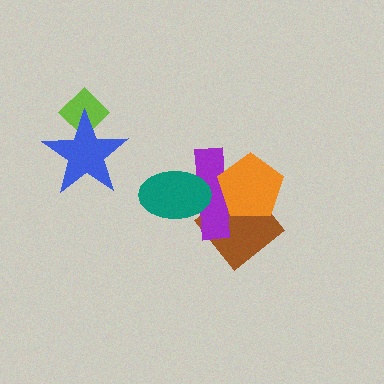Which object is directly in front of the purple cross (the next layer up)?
The teal ellipse is directly in front of the purple cross.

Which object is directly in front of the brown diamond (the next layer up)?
The purple cross is directly in front of the brown diamond.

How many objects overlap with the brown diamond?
2 objects overlap with the brown diamond.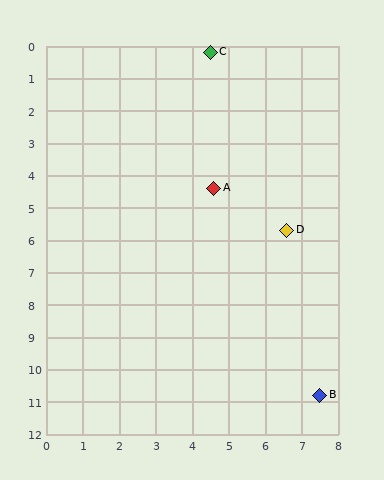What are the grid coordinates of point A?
Point A is at approximately (4.6, 4.4).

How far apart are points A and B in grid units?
Points A and B are about 7.0 grid units apart.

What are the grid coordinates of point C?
Point C is at approximately (4.5, 0.2).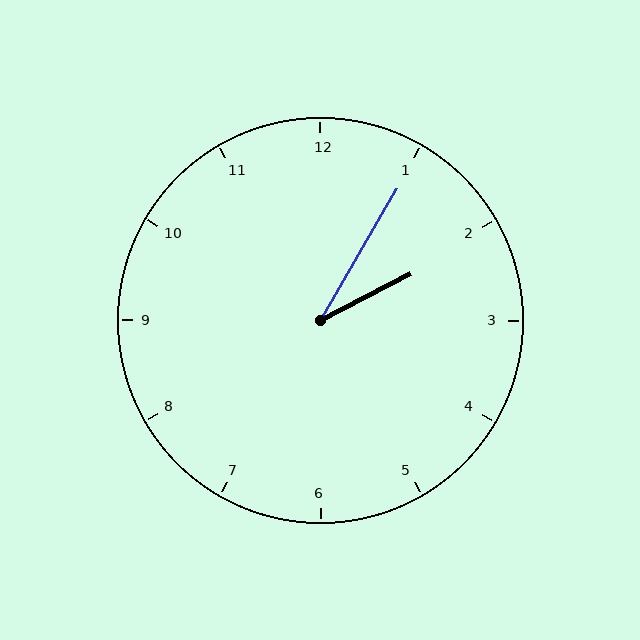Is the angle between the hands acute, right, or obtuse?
It is acute.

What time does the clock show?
2:05.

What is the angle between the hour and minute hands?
Approximately 32 degrees.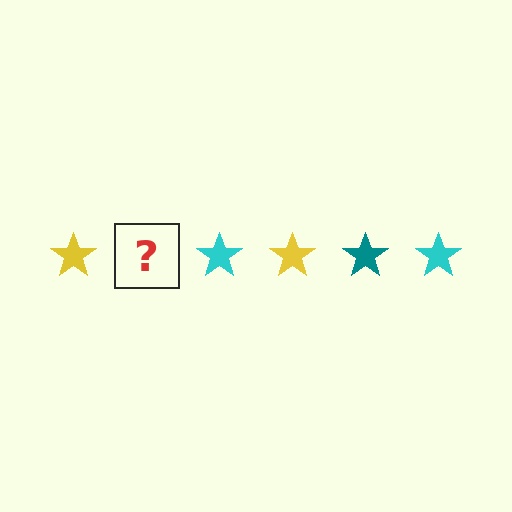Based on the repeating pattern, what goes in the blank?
The blank should be a teal star.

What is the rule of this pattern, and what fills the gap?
The rule is that the pattern cycles through yellow, teal, cyan stars. The gap should be filled with a teal star.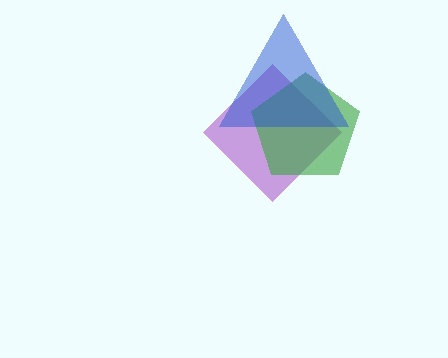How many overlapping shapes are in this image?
There are 3 overlapping shapes in the image.